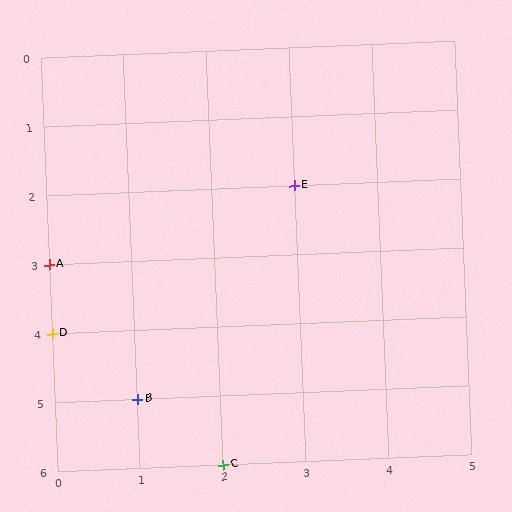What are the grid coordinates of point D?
Point D is at grid coordinates (0, 4).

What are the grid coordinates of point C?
Point C is at grid coordinates (2, 6).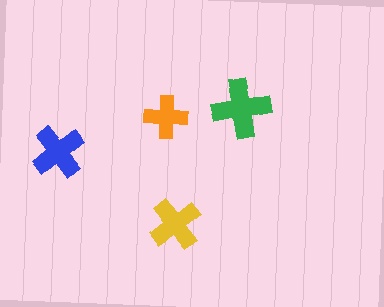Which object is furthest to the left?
The blue cross is leftmost.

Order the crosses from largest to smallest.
the green one, the blue one, the yellow one, the orange one.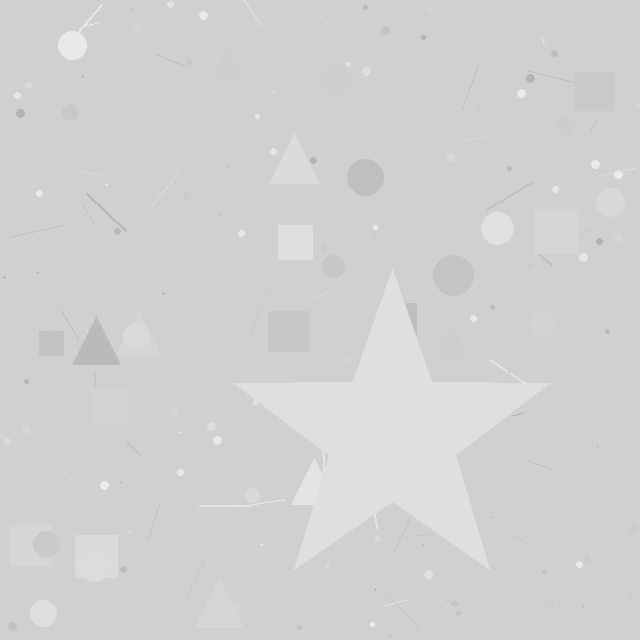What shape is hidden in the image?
A star is hidden in the image.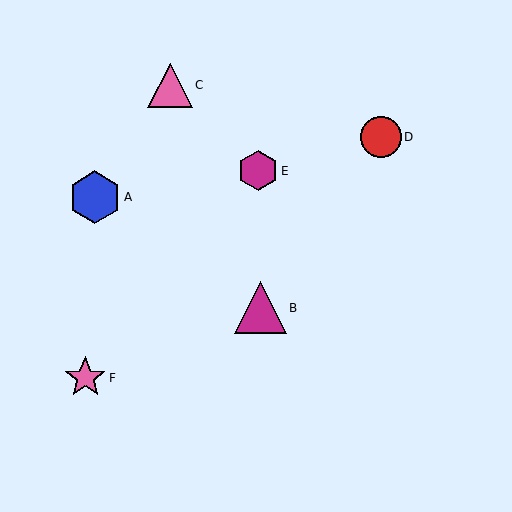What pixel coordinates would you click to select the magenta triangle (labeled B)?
Click at (260, 308) to select the magenta triangle B.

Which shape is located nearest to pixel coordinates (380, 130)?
The red circle (labeled D) at (381, 137) is nearest to that location.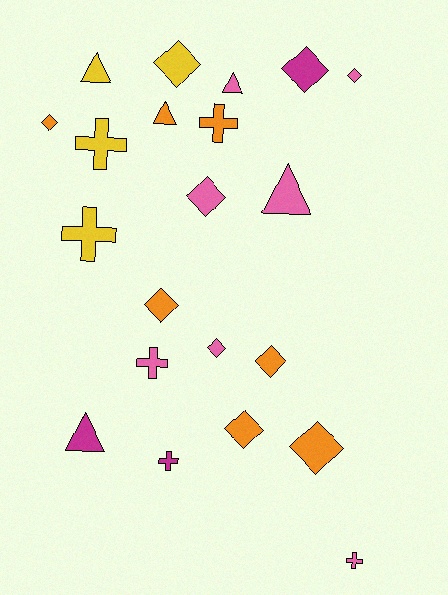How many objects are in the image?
There are 21 objects.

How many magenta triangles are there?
There is 1 magenta triangle.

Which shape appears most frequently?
Diamond, with 10 objects.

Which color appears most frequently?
Orange, with 7 objects.